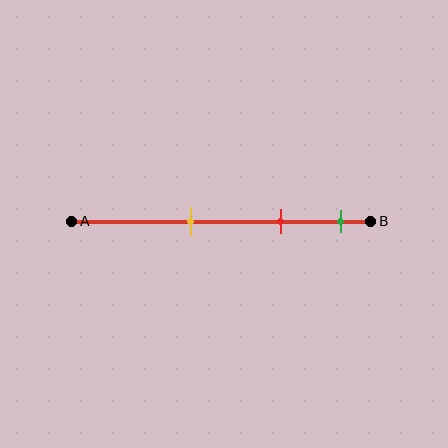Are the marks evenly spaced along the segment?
Yes, the marks are approximately evenly spaced.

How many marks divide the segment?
There are 3 marks dividing the segment.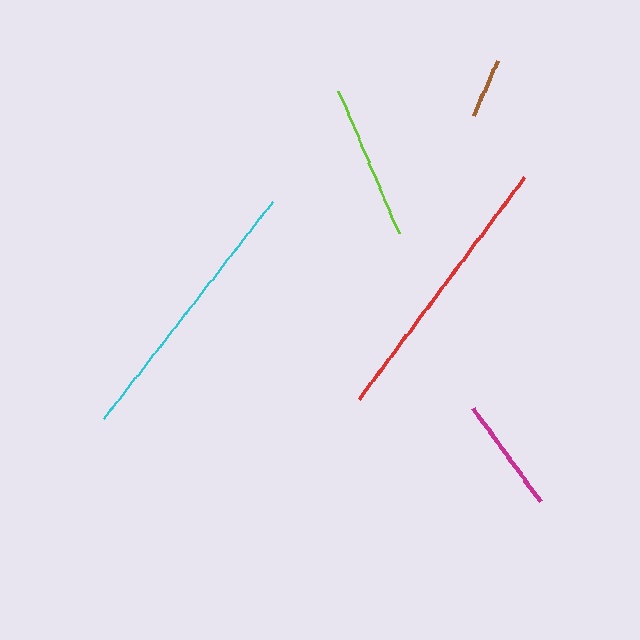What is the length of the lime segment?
The lime segment is approximately 155 pixels long.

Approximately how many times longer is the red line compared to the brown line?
The red line is approximately 4.6 times the length of the brown line.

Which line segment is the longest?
The red line is the longest at approximately 276 pixels.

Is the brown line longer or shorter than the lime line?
The lime line is longer than the brown line.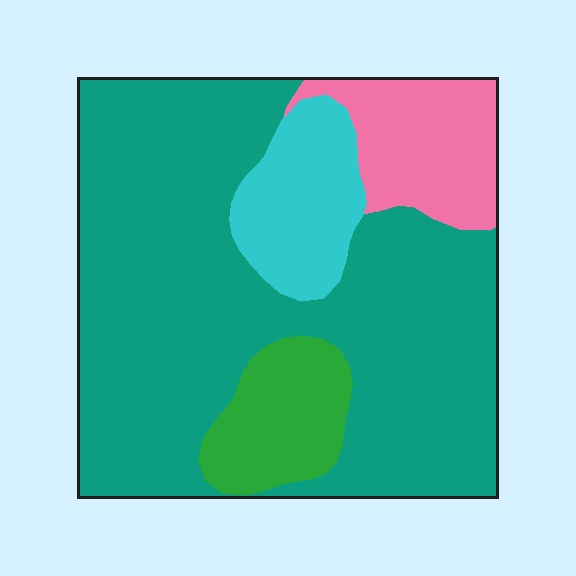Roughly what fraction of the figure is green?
Green covers about 10% of the figure.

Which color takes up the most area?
Teal, at roughly 65%.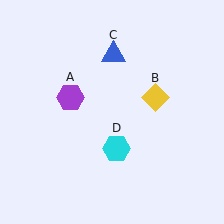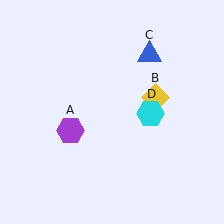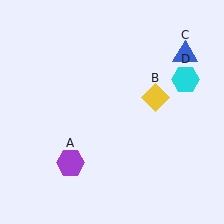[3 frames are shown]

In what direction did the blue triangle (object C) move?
The blue triangle (object C) moved right.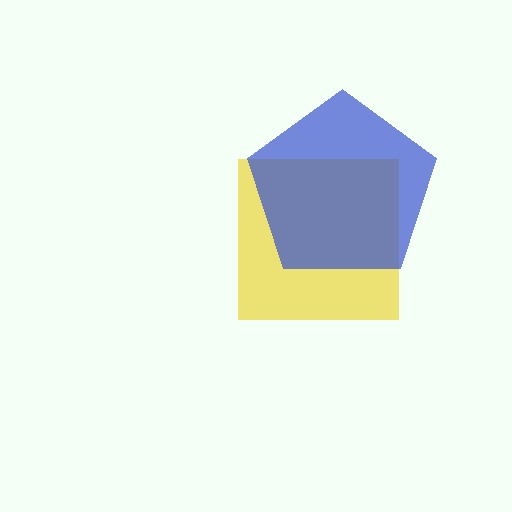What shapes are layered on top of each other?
The layered shapes are: a yellow square, a blue pentagon.